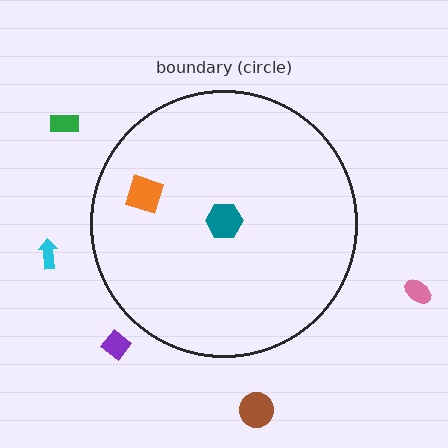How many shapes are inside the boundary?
2 inside, 5 outside.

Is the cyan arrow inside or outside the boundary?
Outside.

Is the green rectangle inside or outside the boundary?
Outside.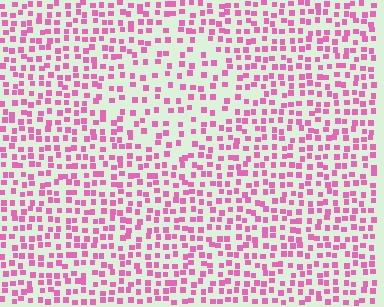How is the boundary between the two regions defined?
The boundary is defined by a change in element density (approximately 1.7x ratio). All elements are the same color, size, and shape.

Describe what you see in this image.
The image contains small pink elements arranged at two different densities. A diamond-shaped region is visible where the elements are less densely packed than the surrounding area.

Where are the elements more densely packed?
The elements are more densely packed outside the diamond boundary.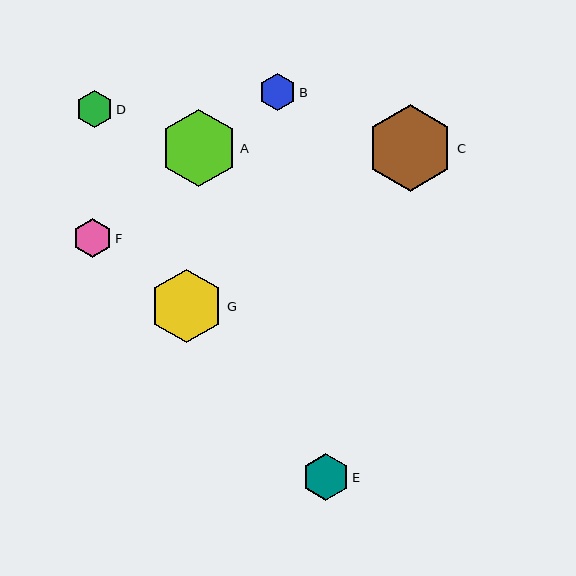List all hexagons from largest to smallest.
From largest to smallest: C, A, G, E, F, B, D.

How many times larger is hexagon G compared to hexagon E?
Hexagon G is approximately 1.6 times the size of hexagon E.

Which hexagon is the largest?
Hexagon C is the largest with a size of approximately 87 pixels.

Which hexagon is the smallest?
Hexagon D is the smallest with a size of approximately 37 pixels.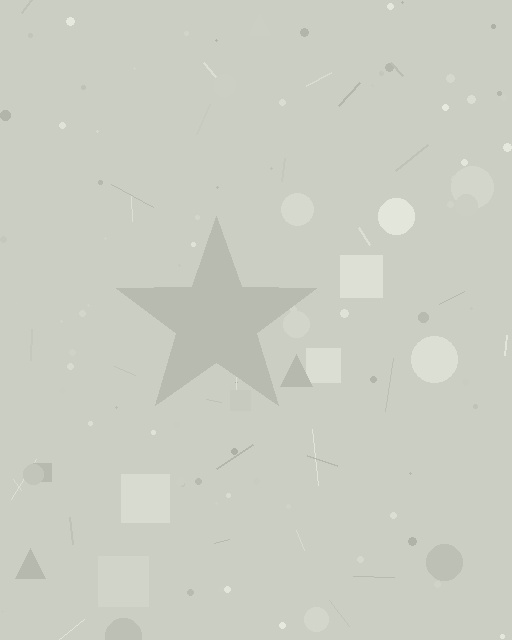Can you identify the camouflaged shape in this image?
The camouflaged shape is a star.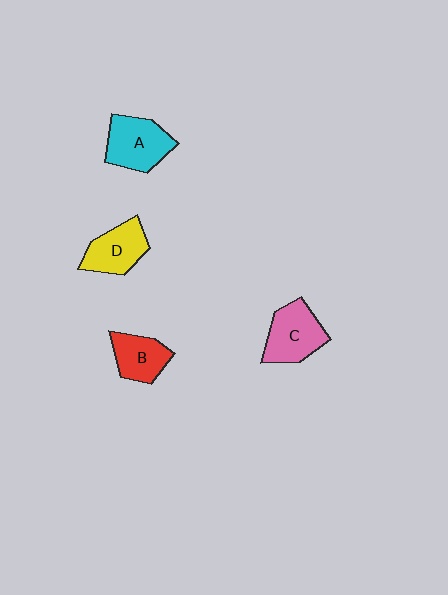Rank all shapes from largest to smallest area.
From largest to smallest: A (cyan), C (pink), D (yellow), B (red).